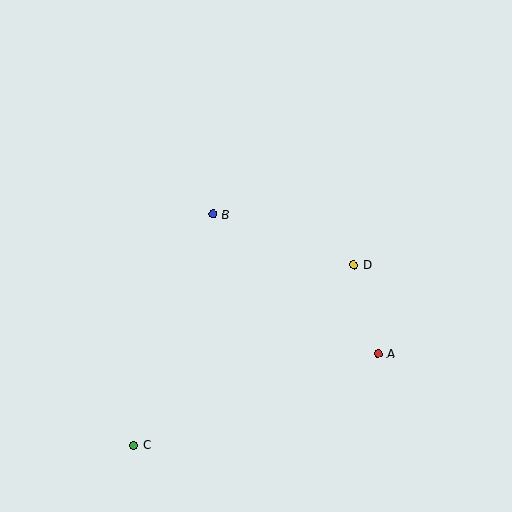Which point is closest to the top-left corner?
Point B is closest to the top-left corner.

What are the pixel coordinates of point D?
Point D is at (354, 265).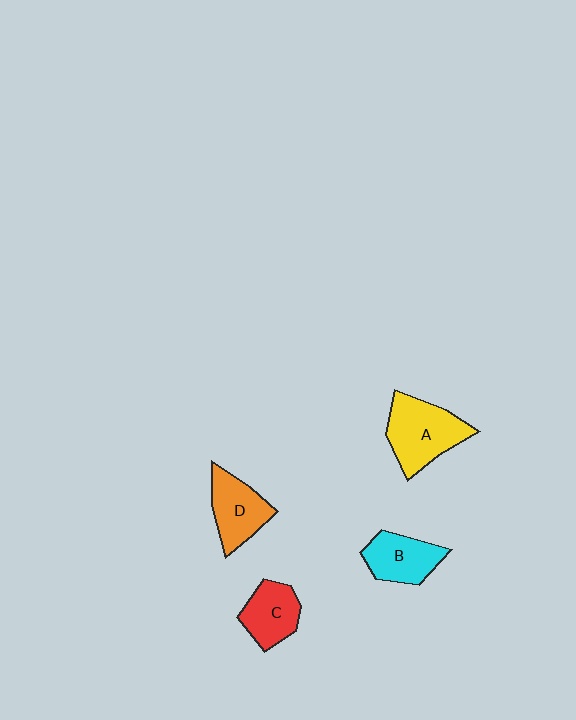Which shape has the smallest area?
Shape C (red).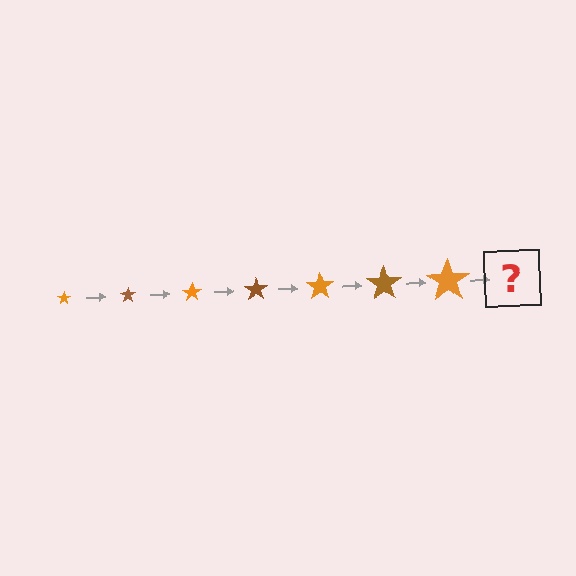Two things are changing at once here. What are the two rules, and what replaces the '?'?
The two rules are that the star grows larger each step and the color cycles through orange and brown. The '?' should be a brown star, larger than the previous one.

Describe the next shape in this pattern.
It should be a brown star, larger than the previous one.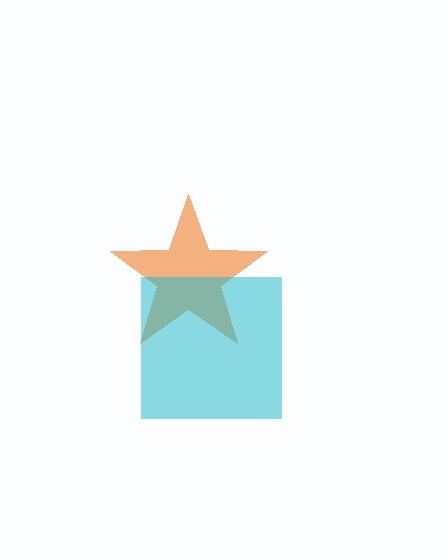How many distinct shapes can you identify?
There are 2 distinct shapes: an orange star, a cyan square.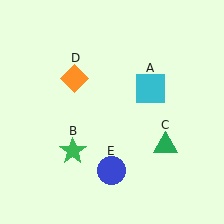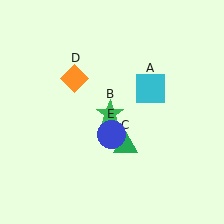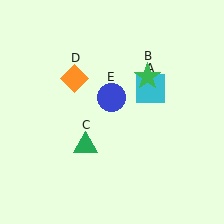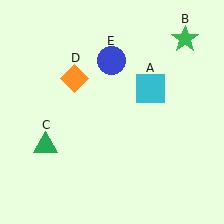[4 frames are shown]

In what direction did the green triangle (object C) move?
The green triangle (object C) moved left.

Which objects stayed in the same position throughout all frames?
Cyan square (object A) and orange diamond (object D) remained stationary.